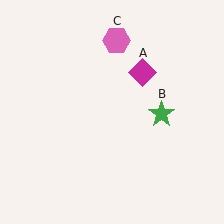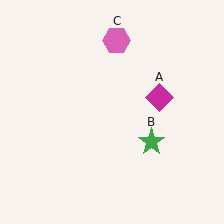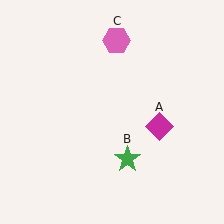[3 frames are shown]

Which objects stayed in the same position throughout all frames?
Pink hexagon (object C) remained stationary.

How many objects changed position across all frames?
2 objects changed position: magenta diamond (object A), green star (object B).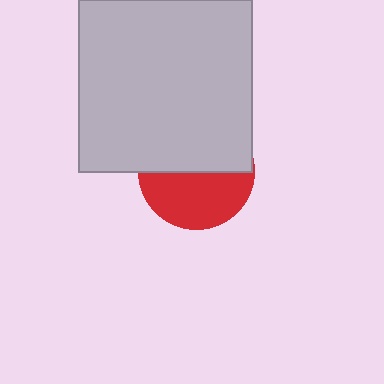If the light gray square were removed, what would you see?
You would see the complete red circle.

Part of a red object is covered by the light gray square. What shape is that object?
It is a circle.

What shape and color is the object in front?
The object in front is a light gray square.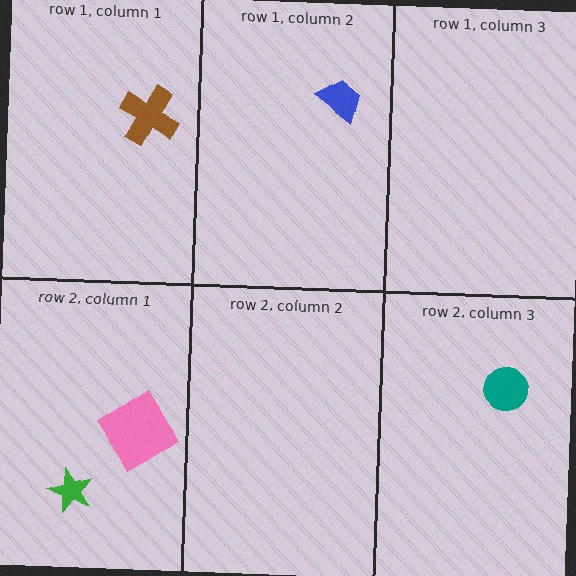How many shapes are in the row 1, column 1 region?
1.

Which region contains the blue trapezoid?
The row 1, column 2 region.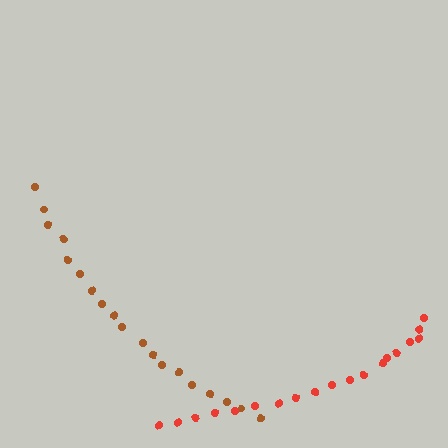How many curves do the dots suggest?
There are 2 distinct paths.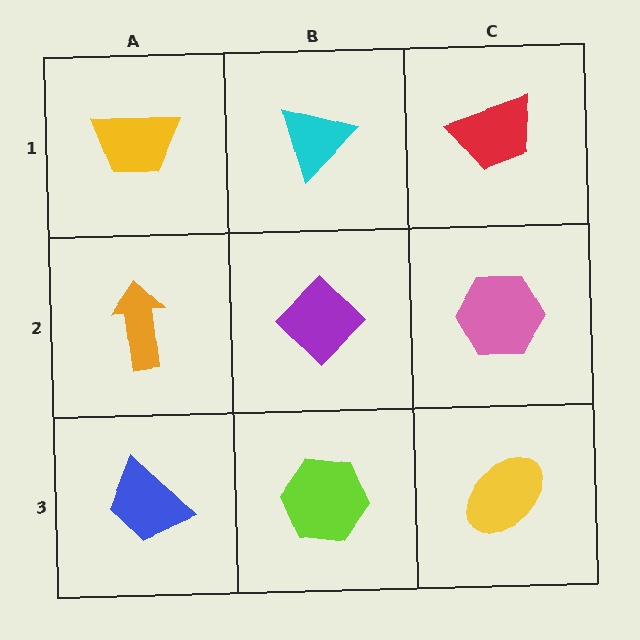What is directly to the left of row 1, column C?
A cyan triangle.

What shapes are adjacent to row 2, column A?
A yellow trapezoid (row 1, column A), a blue trapezoid (row 3, column A), a purple diamond (row 2, column B).